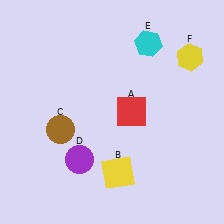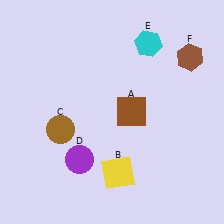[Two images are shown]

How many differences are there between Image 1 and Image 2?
There are 2 differences between the two images.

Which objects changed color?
A changed from red to brown. F changed from yellow to brown.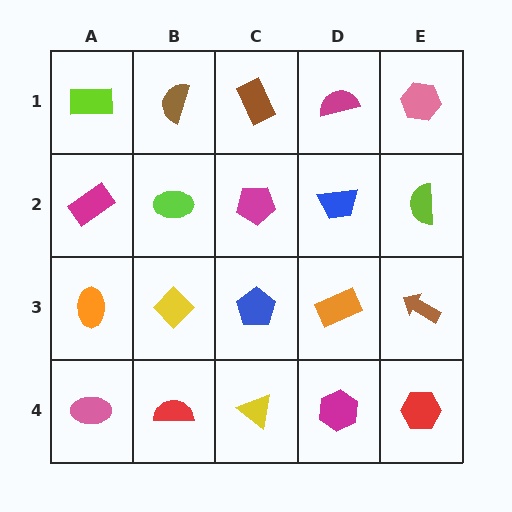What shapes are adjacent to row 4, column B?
A yellow diamond (row 3, column B), a pink ellipse (row 4, column A), a yellow triangle (row 4, column C).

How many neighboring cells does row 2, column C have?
4.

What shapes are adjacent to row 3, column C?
A magenta pentagon (row 2, column C), a yellow triangle (row 4, column C), a yellow diamond (row 3, column B), an orange rectangle (row 3, column D).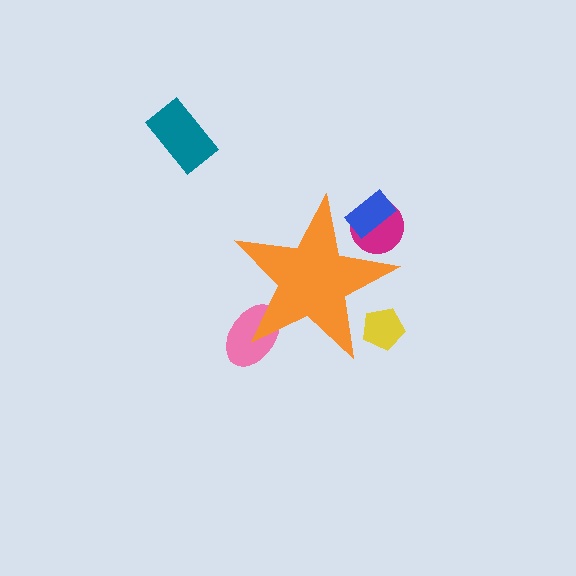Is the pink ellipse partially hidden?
Yes, the pink ellipse is partially hidden behind the orange star.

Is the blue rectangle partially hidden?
Yes, the blue rectangle is partially hidden behind the orange star.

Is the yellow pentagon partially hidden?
Yes, the yellow pentagon is partially hidden behind the orange star.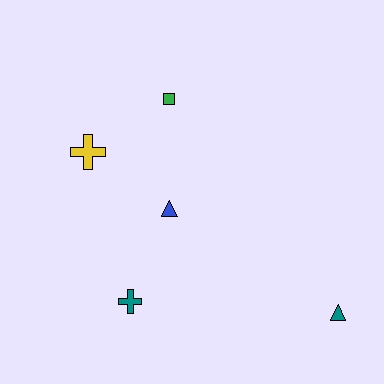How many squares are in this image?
There is 1 square.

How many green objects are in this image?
There is 1 green object.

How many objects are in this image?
There are 5 objects.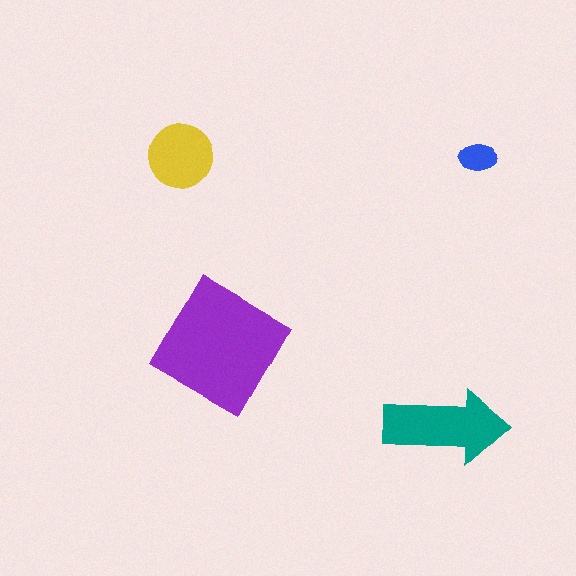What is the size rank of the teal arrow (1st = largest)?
2nd.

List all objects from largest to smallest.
The purple square, the teal arrow, the yellow circle, the blue ellipse.